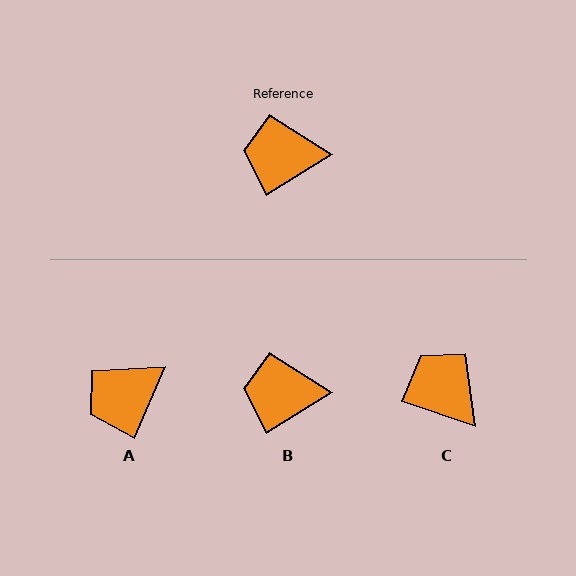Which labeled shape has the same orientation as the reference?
B.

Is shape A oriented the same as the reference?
No, it is off by about 35 degrees.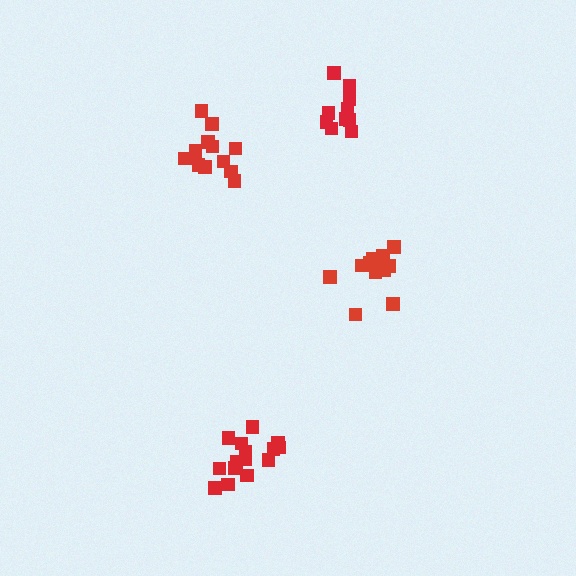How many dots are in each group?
Group 1: 15 dots, Group 2: 12 dots, Group 3: 10 dots, Group 4: 12 dots (49 total).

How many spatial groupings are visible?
There are 4 spatial groupings.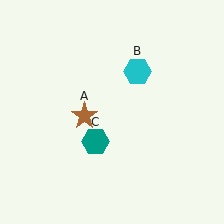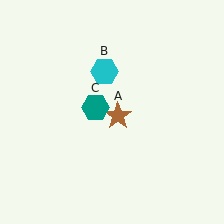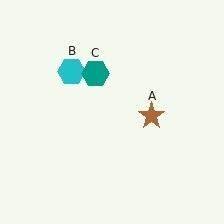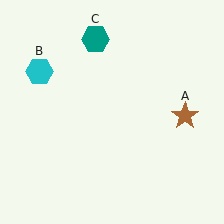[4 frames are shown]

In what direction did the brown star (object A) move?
The brown star (object A) moved right.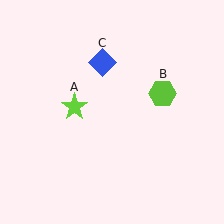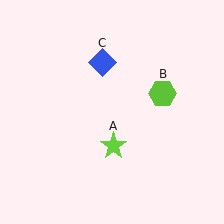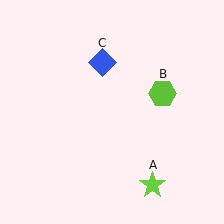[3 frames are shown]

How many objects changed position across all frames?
1 object changed position: lime star (object A).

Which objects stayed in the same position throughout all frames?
Lime hexagon (object B) and blue diamond (object C) remained stationary.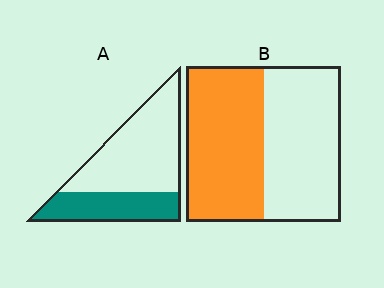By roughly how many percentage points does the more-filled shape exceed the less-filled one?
By roughly 15 percentage points (B over A).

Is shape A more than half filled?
No.